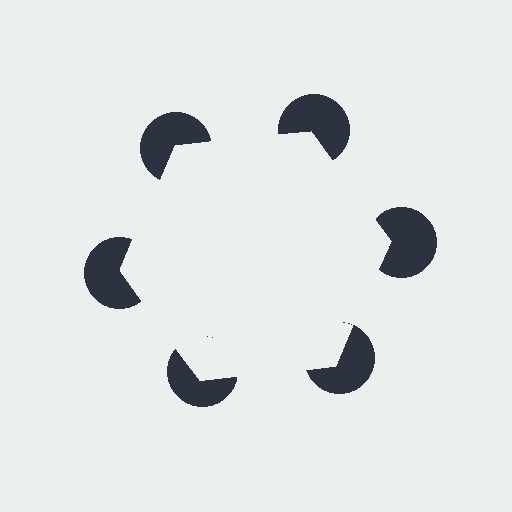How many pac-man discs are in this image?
There are 6 — one at each vertex of the illusory hexagon.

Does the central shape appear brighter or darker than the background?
It typically appears slightly brighter than the background, even though no actual brightness change is drawn.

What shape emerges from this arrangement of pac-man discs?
An illusory hexagon — its edges are inferred from the aligned wedge cuts in the pac-man discs, not physically drawn.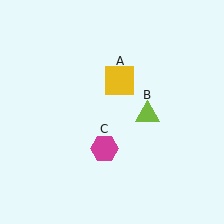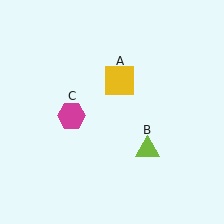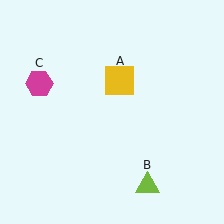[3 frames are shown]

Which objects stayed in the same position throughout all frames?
Yellow square (object A) remained stationary.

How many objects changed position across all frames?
2 objects changed position: lime triangle (object B), magenta hexagon (object C).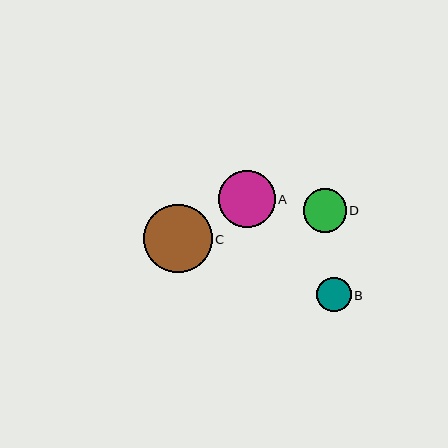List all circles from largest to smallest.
From largest to smallest: C, A, D, B.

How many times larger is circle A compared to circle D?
Circle A is approximately 1.3 times the size of circle D.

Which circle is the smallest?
Circle B is the smallest with a size of approximately 35 pixels.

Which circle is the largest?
Circle C is the largest with a size of approximately 69 pixels.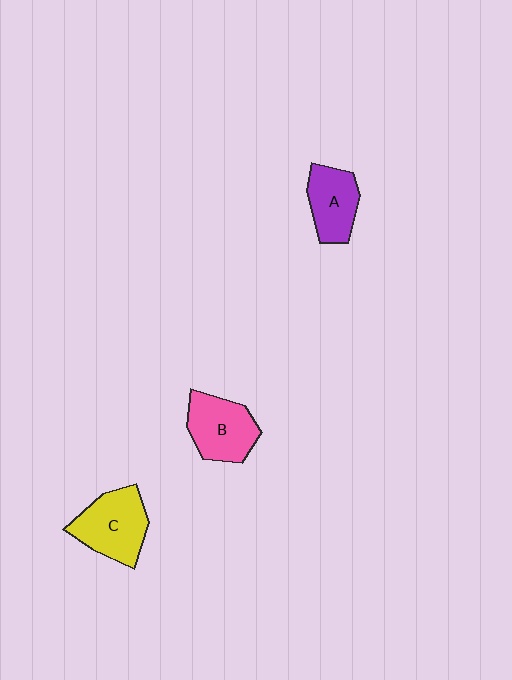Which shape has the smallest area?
Shape A (purple).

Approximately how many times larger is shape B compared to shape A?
Approximately 1.2 times.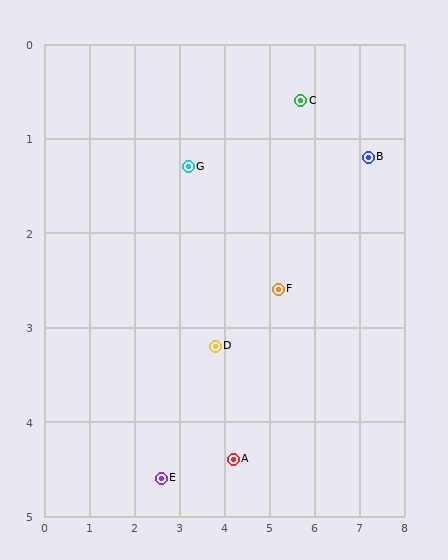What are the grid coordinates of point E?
Point E is at approximately (2.6, 4.6).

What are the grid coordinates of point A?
Point A is at approximately (4.2, 4.4).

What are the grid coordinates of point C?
Point C is at approximately (5.7, 0.6).